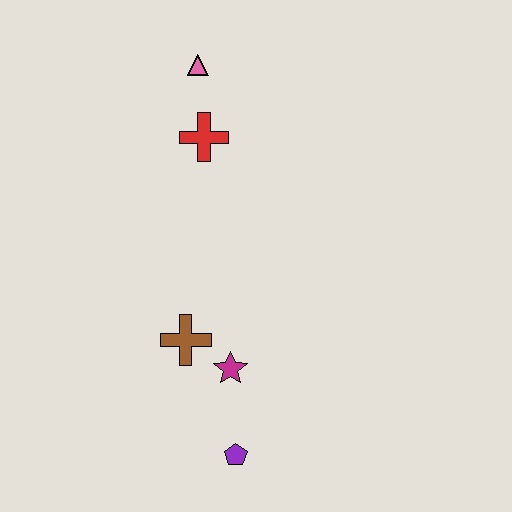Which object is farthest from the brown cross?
The pink triangle is farthest from the brown cross.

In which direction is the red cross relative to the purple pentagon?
The red cross is above the purple pentagon.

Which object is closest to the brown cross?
The magenta star is closest to the brown cross.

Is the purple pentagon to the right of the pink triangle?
Yes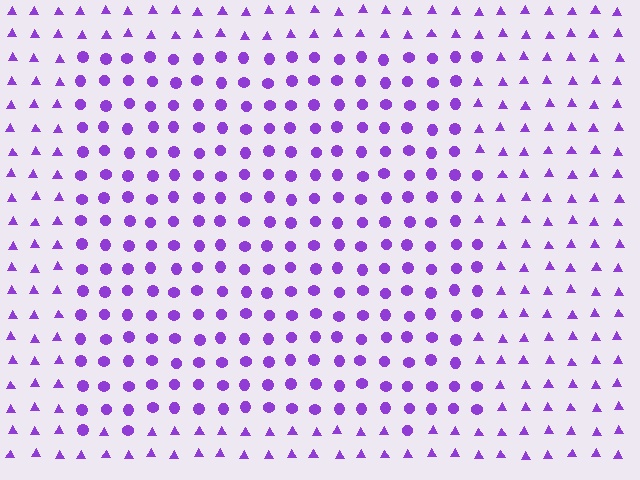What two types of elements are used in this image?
The image uses circles inside the rectangle region and triangles outside it.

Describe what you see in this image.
The image is filled with small purple elements arranged in a uniform grid. A rectangle-shaped region contains circles, while the surrounding area contains triangles. The boundary is defined purely by the change in element shape.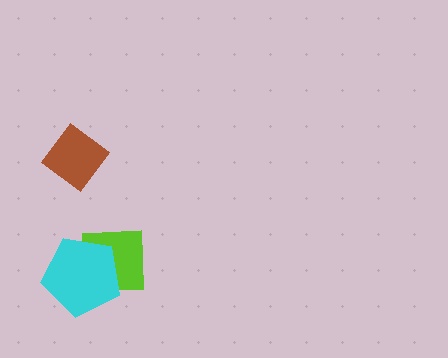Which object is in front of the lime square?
The cyan pentagon is in front of the lime square.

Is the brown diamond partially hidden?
No, no other shape covers it.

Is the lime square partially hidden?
Yes, it is partially covered by another shape.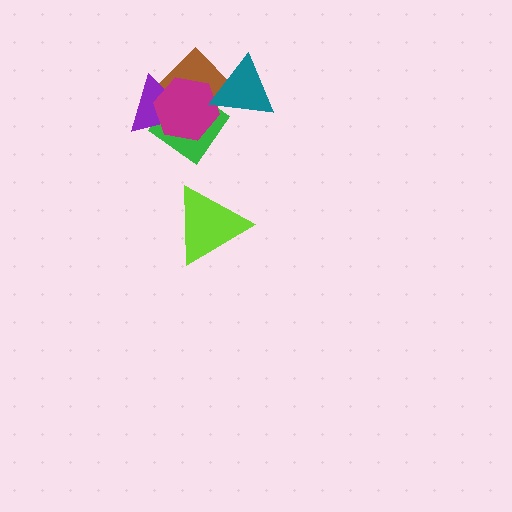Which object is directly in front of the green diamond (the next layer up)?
The purple triangle is directly in front of the green diamond.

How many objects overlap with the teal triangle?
3 objects overlap with the teal triangle.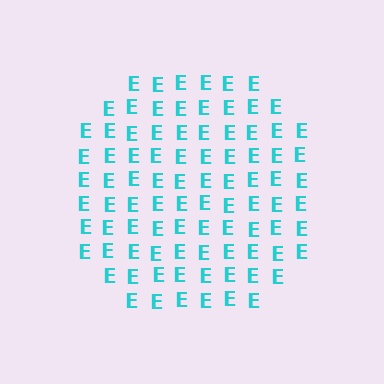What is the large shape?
The large shape is a circle.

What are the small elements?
The small elements are letter E's.